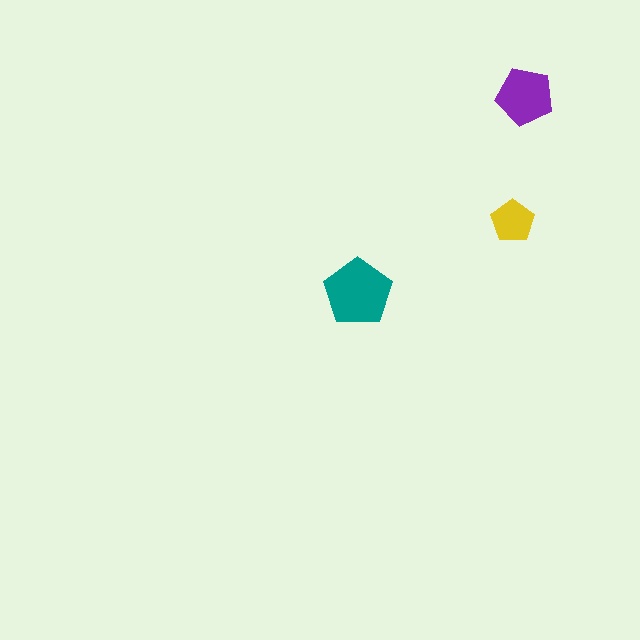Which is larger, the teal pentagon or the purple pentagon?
The teal one.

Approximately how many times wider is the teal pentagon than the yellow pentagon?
About 1.5 times wider.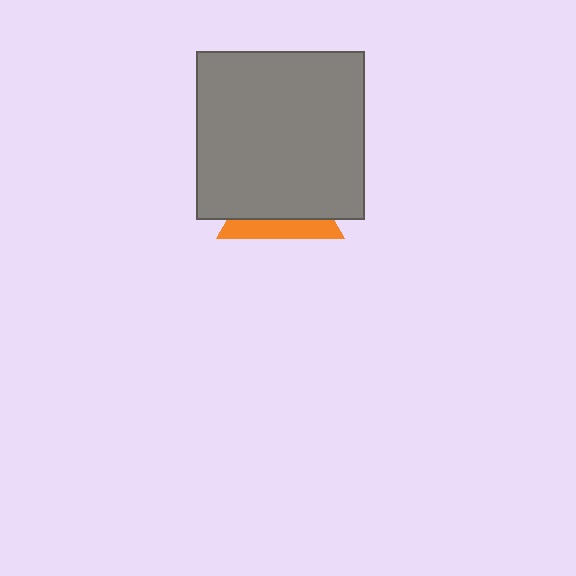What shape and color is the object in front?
The object in front is a gray square.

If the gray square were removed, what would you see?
You would see the complete orange triangle.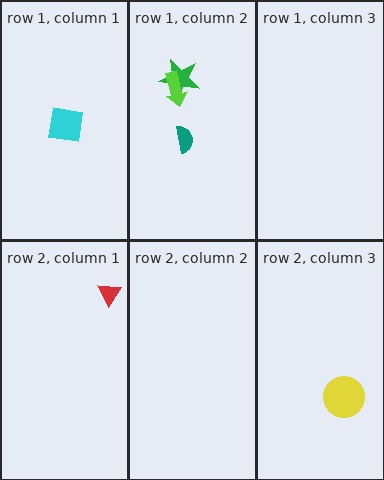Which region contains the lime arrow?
The row 1, column 2 region.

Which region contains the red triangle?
The row 2, column 1 region.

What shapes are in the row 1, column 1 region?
The cyan square.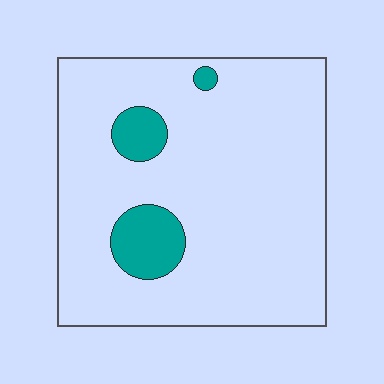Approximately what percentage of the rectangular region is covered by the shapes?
Approximately 10%.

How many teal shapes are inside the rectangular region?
3.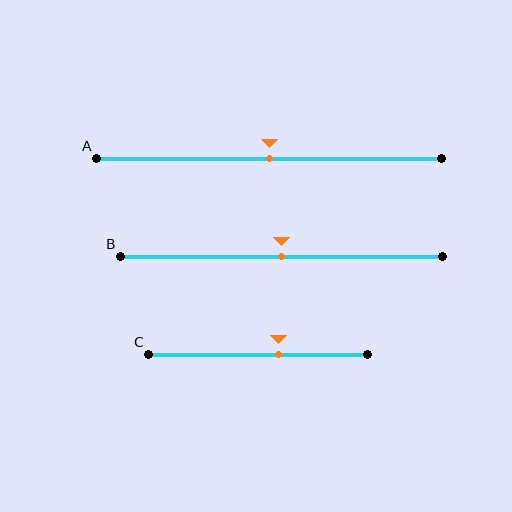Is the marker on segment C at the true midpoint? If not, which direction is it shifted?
No, the marker on segment C is shifted to the right by about 9% of the segment length.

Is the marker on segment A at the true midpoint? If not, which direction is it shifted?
Yes, the marker on segment A is at the true midpoint.